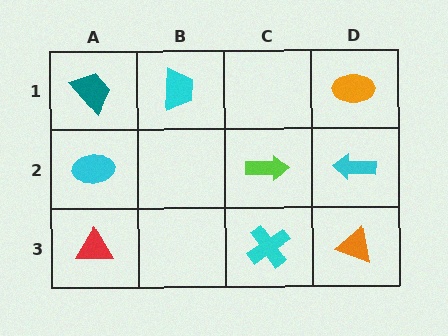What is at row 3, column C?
A cyan cross.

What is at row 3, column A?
A red triangle.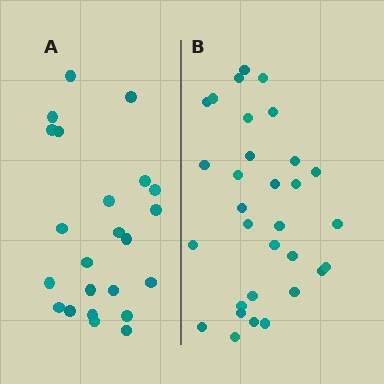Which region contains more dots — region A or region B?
Region B (the right region) has more dots.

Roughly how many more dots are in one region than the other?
Region B has roughly 8 or so more dots than region A.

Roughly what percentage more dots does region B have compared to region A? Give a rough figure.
About 35% more.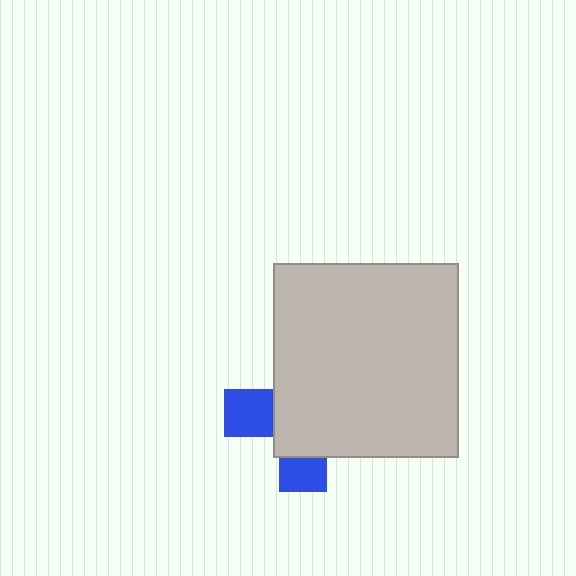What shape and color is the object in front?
The object in front is a light gray rectangle.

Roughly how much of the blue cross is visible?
A small part of it is visible (roughly 31%).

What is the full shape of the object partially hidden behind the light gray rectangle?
The partially hidden object is a blue cross.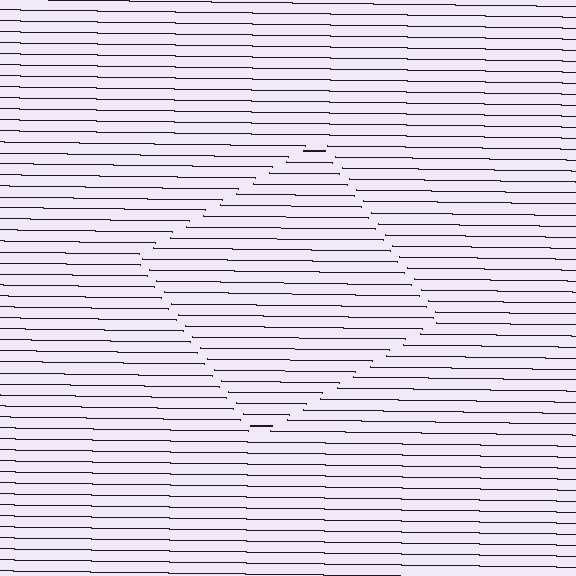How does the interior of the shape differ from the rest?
The interior of the shape contains the same grating, shifted by half a period — the contour is defined by the phase discontinuity where line-ends from the inner and outer gratings abut.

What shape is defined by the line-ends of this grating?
An illusory square. The interior of the shape contains the same grating, shifted by half a period — the contour is defined by the phase discontinuity where line-ends from the inner and outer gratings abut.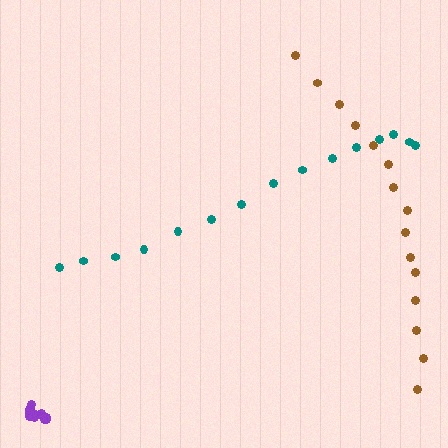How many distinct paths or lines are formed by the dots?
There are 3 distinct paths.